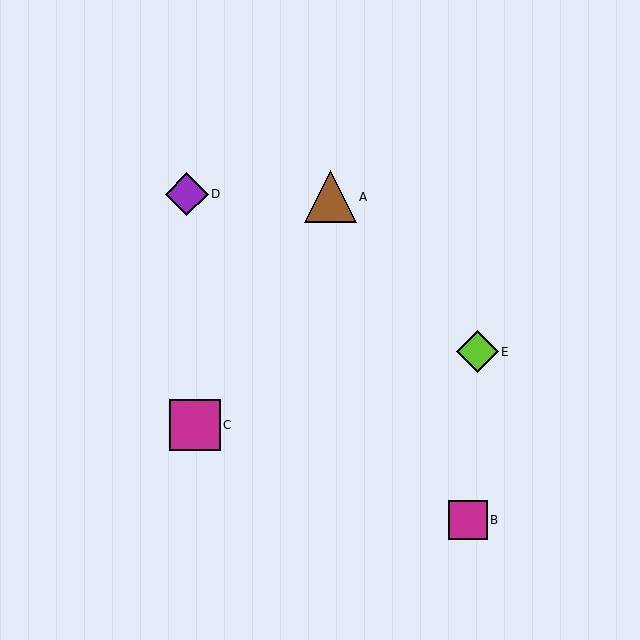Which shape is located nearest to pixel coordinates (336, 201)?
The brown triangle (labeled A) at (330, 197) is nearest to that location.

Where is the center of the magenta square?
The center of the magenta square is at (195, 425).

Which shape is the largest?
The brown triangle (labeled A) is the largest.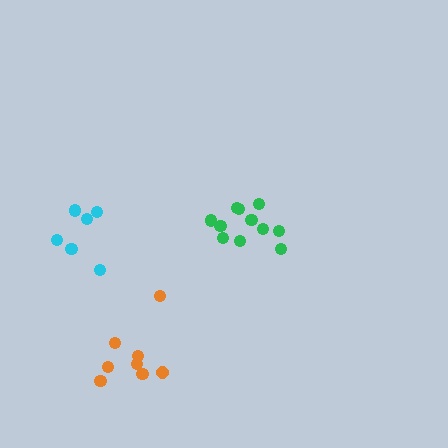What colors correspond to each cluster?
The clusters are colored: green, cyan, orange.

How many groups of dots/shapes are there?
There are 3 groups.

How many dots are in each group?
Group 1: 11 dots, Group 2: 6 dots, Group 3: 8 dots (25 total).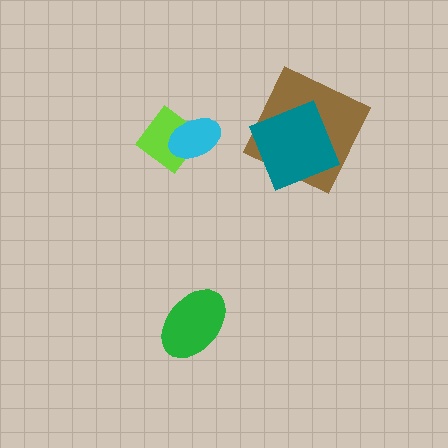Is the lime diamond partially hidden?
Yes, it is partially covered by another shape.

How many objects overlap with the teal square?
1 object overlaps with the teal square.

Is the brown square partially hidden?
Yes, it is partially covered by another shape.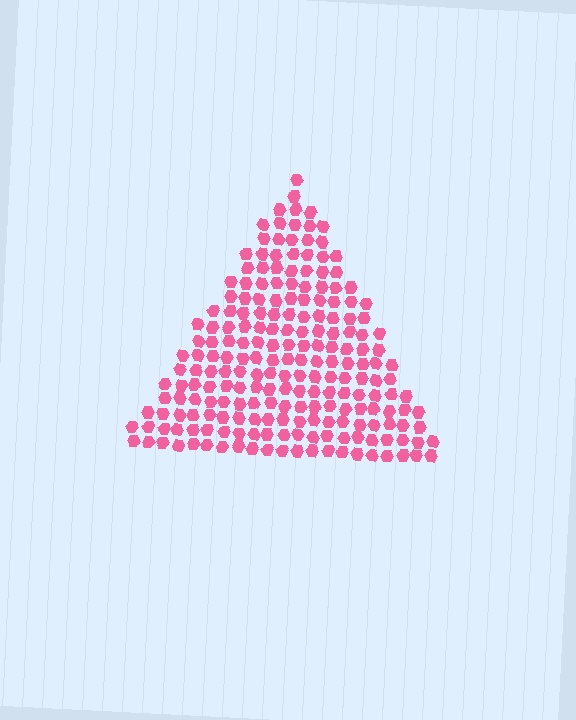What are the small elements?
The small elements are hexagons.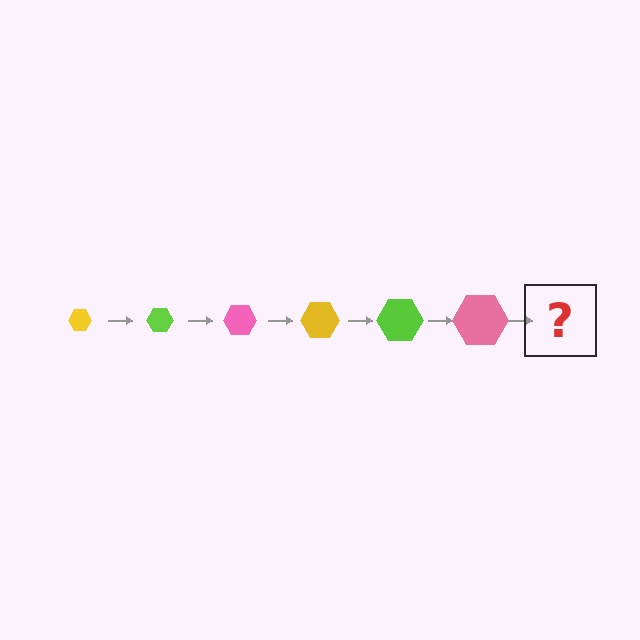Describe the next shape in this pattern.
It should be a yellow hexagon, larger than the previous one.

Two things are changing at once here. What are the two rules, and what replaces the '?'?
The two rules are that the hexagon grows larger each step and the color cycles through yellow, lime, and pink. The '?' should be a yellow hexagon, larger than the previous one.